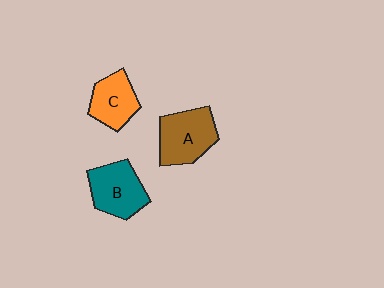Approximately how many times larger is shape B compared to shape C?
Approximately 1.2 times.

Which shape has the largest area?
Shape A (brown).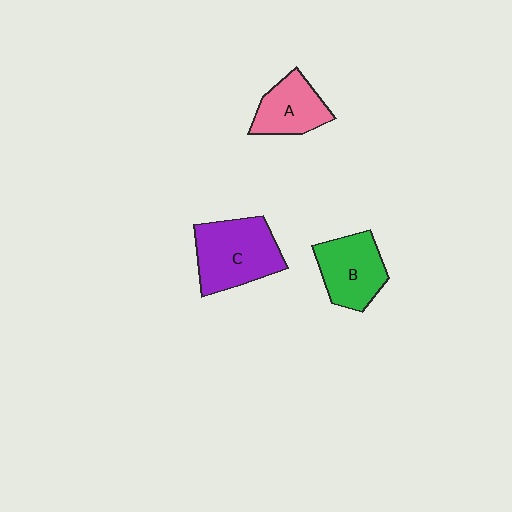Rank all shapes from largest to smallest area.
From largest to smallest: C (purple), B (green), A (pink).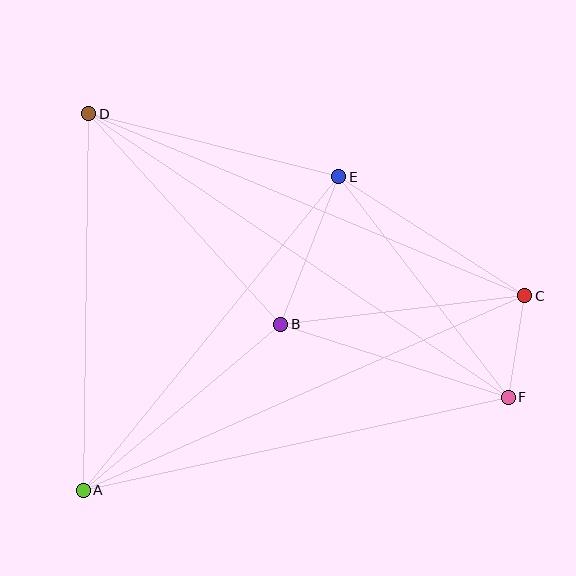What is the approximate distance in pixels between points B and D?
The distance between B and D is approximately 285 pixels.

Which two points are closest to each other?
Points C and F are closest to each other.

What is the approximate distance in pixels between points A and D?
The distance between A and D is approximately 377 pixels.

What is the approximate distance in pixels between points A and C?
The distance between A and C is approximately 482 pixels.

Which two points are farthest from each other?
Points D and F are farthest from each other.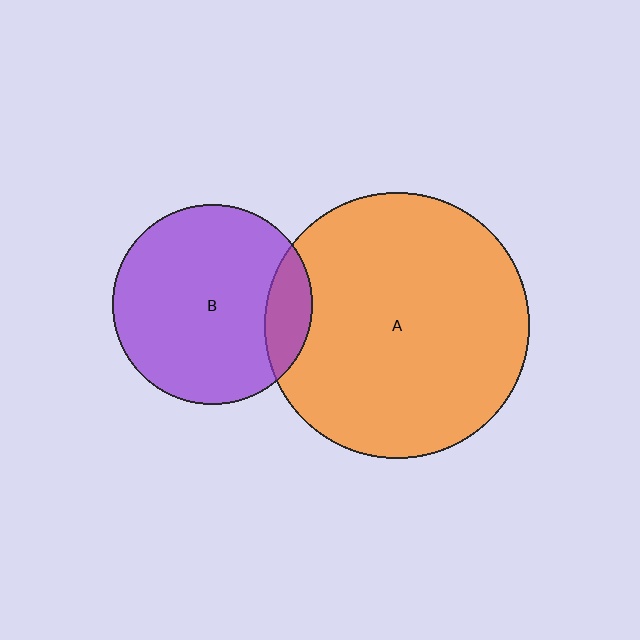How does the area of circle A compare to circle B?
Approximately 1.8 times.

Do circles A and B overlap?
Yes.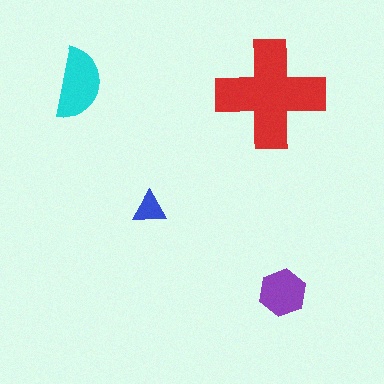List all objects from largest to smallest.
The red cross, the cyan semicircle, the purple hexagon, the blue triangle.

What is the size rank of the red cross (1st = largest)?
1st.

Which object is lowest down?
The purple hexagon is bottommost.